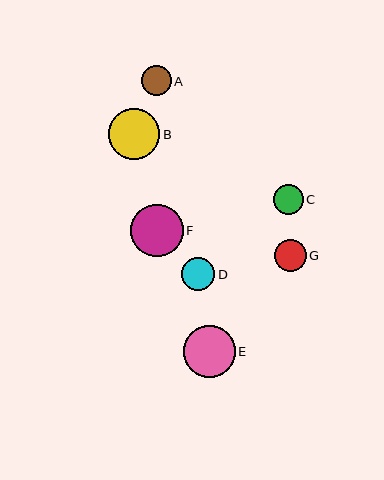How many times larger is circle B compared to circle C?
Circle B is approximately 1.7 times the size of circle C.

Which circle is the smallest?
Circle A is the smallest with a size of approximately 30 pixels.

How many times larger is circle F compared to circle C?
Circle F is approximately 1.7 times the size of circle C.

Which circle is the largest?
Circle F is the largest with a size of approximately 52 pixels.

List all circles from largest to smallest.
From largest to smallest: F, E, B, D, G, C, A.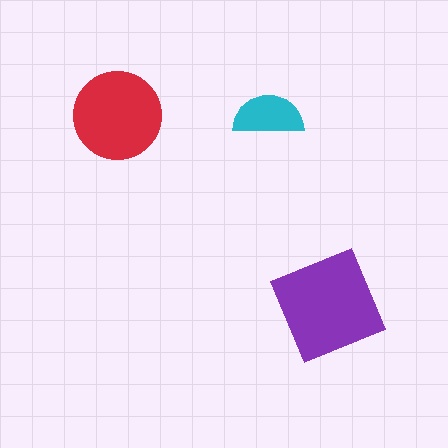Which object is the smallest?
The cyan semicircle.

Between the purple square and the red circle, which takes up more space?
The purple square.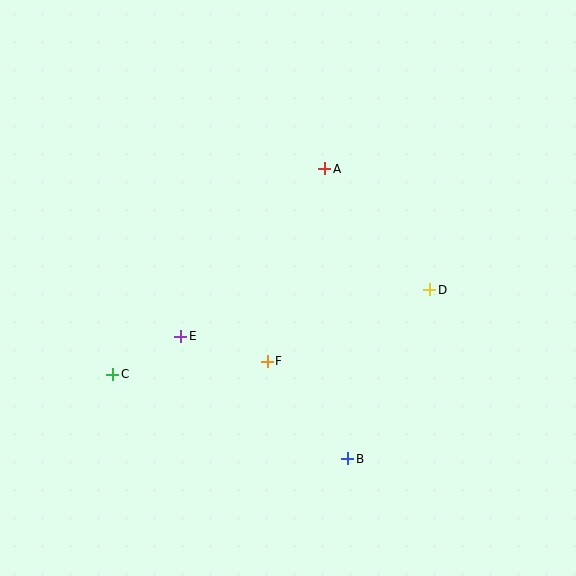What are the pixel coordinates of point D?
Point D is at (430, 290).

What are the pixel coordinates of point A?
Point A is at (325, 169).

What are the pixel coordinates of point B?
Point B is at (348, 459).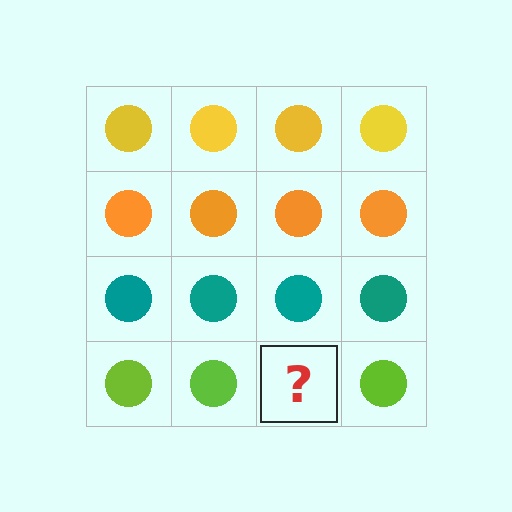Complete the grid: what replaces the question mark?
The question mark should be replaced with a lime circle.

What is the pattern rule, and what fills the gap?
The rule is that each row has a consistent color. The gap should be filled with a lime circle.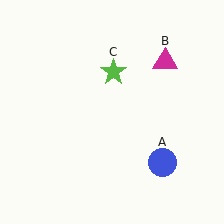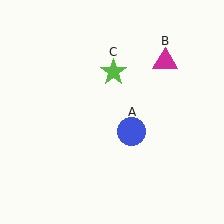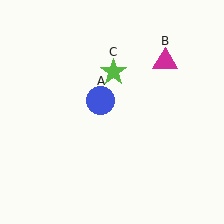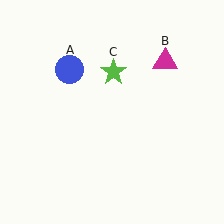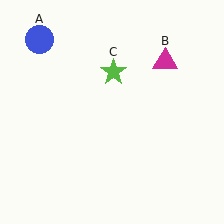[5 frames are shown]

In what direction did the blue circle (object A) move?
The blue circle (object A) moved up and to the left.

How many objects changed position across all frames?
1 object changed position: blue circle (object A).